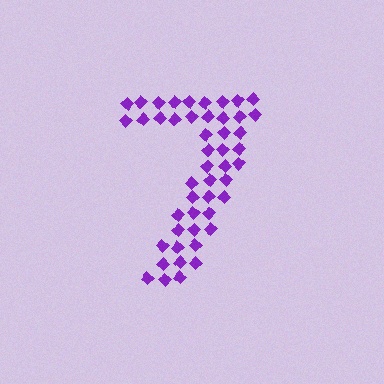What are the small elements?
The small elements are diamonds.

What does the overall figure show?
The overall figure shows the digit 7.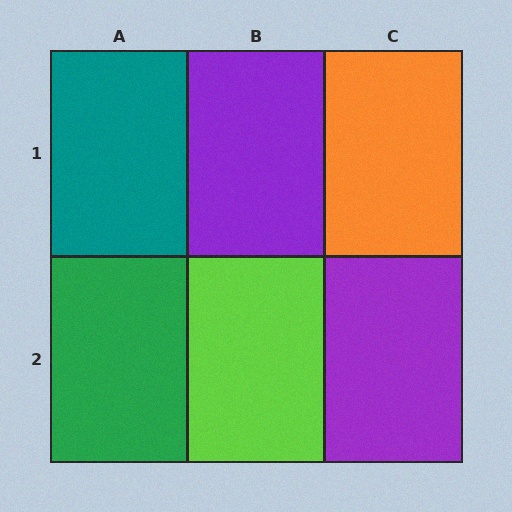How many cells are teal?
1 cell is teal.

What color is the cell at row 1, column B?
Purple.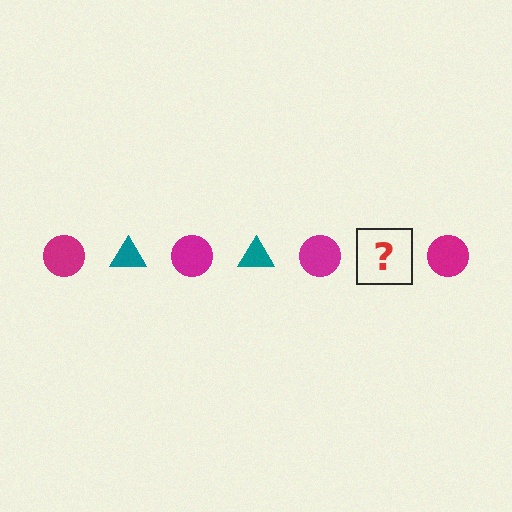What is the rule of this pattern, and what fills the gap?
The rule is that the pattern alternates between magenta circle and teal triangle. The gap should be filled with a teal triangle.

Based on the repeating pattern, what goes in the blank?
The blank should be a teal triangle.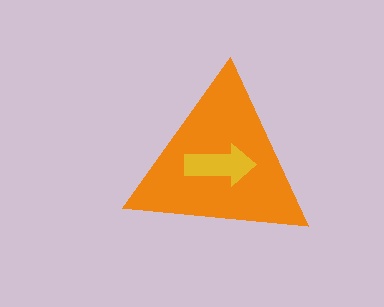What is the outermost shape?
The orange triangle.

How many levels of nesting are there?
2.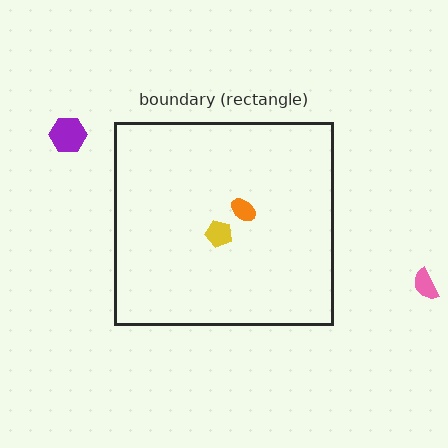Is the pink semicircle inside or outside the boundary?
Outside.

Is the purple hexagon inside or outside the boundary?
Outside.